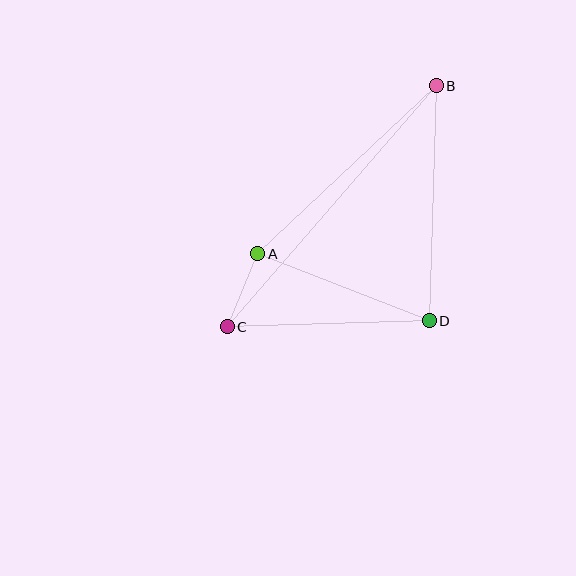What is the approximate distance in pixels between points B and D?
The distance between B and D is approximately 235 pixels.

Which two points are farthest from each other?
Points B and C are farthest from each other.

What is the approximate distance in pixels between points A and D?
The distance between A and D is approximately 184 pixels.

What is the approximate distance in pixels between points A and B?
The distance between A and B is approximately 245 pixels.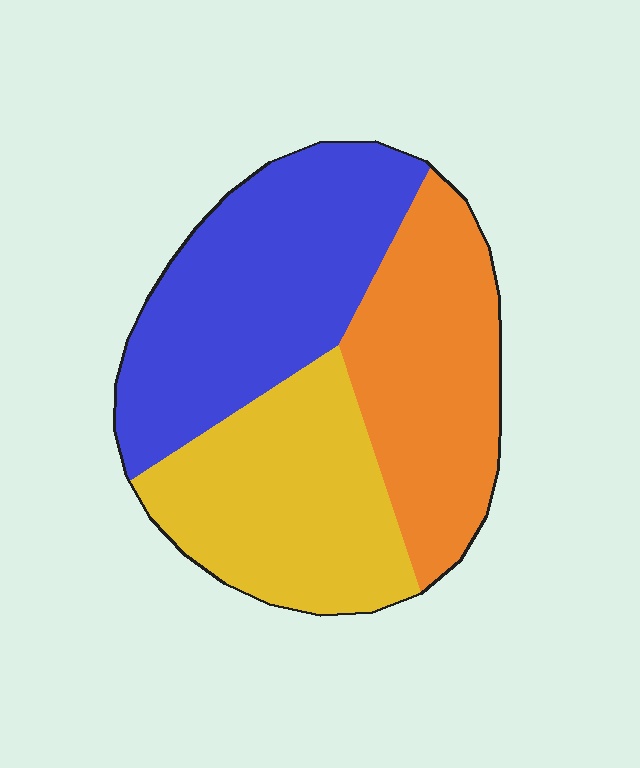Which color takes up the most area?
Blue, at roughly 40%.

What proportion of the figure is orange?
Orange covers about 30% of the figure.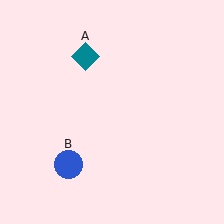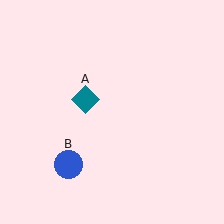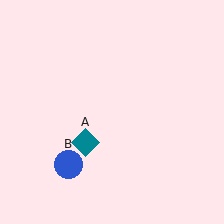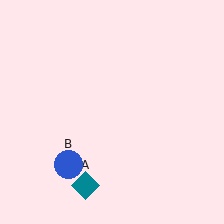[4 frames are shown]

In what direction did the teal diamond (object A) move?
The teal diamond (object A) moved down.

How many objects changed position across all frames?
1 object changed position: teal diamond (object A).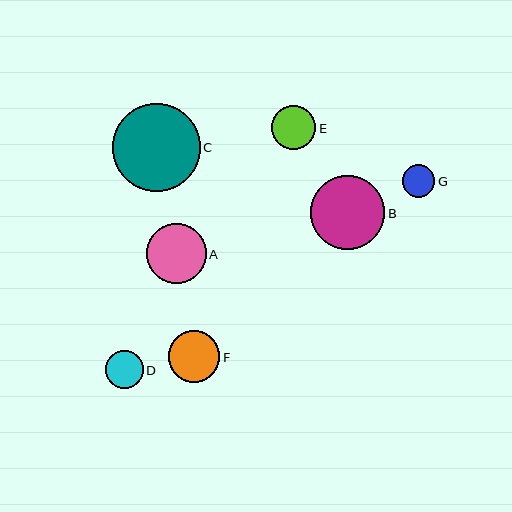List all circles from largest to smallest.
From largest to smallest: C, B, A, F, E, D, G.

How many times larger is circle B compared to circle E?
Circle B is approximately 1.7 times the size of circle E.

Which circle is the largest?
Circle C is the largest with a size of approximately 88 pixels.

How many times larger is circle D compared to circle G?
Circle D is approximately 1.2 times the size of circle G.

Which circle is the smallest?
Circle G is the smallest with a size of approximately 32 pixels.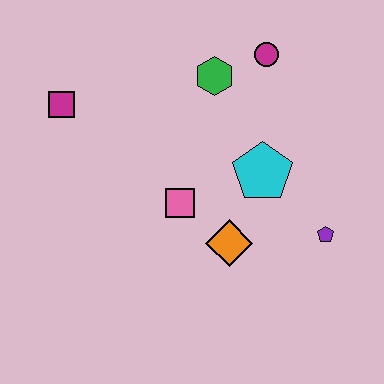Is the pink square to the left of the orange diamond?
Yes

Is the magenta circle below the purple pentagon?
No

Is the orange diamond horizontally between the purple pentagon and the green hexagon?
Yes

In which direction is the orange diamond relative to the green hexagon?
The orange diamond is below the green hexagon.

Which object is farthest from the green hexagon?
The purple pentagon is farthest from the green hexagon.